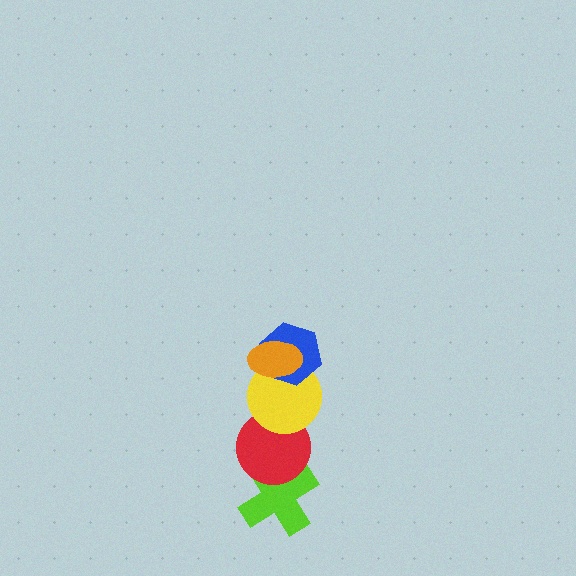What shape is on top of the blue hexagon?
The orange ellipse is on top of the blue hexagon.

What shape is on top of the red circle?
The yellow circle is on top of the red circle.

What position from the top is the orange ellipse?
The orange ellipse is 1st from the top.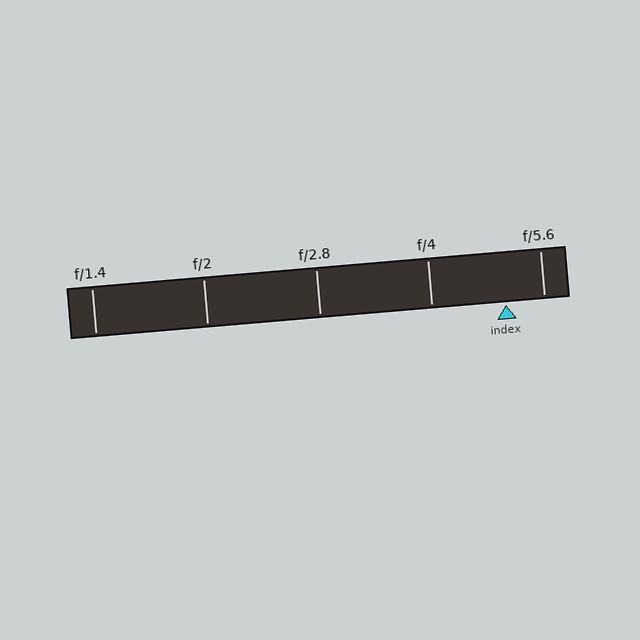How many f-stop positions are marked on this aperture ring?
There are 5 f-stop positions marked.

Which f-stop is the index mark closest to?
The index mark is closest to f/5.6.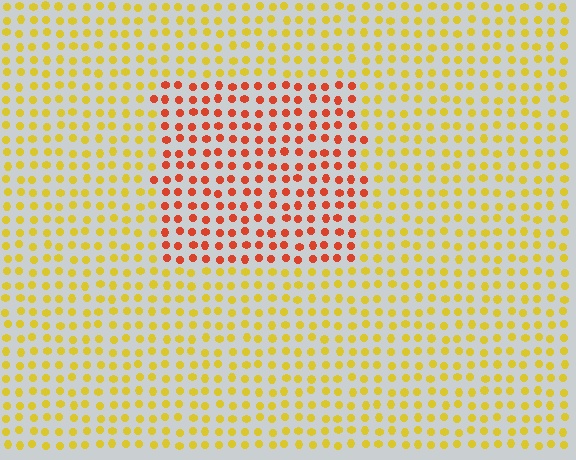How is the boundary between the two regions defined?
The boundary is defined purely by a slight shift in hue (about 46 degrees). Spacing, size, and orientation are identical on both sides.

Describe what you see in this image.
The image is filled with small yellow elements in a uniform arrangement. A rectangle-shaped region is visible where the elements are tinted to a slightly different hue, forming a subtle color boundary.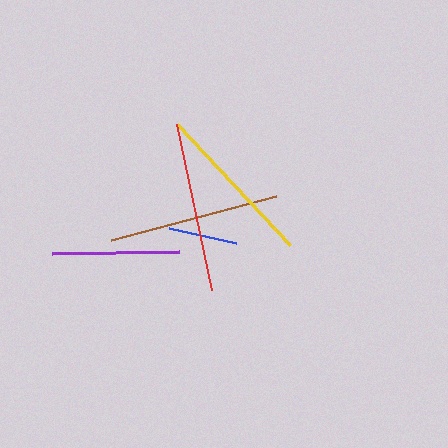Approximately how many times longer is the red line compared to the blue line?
The red line is approximately 2.5 times the length of the blue line.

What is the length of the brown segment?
The brown segment is approximately 171 pixels long.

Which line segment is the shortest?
The blue line is the shortest at approximately 69 pixels.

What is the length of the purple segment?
The purple segment is approximately 126 pixels long.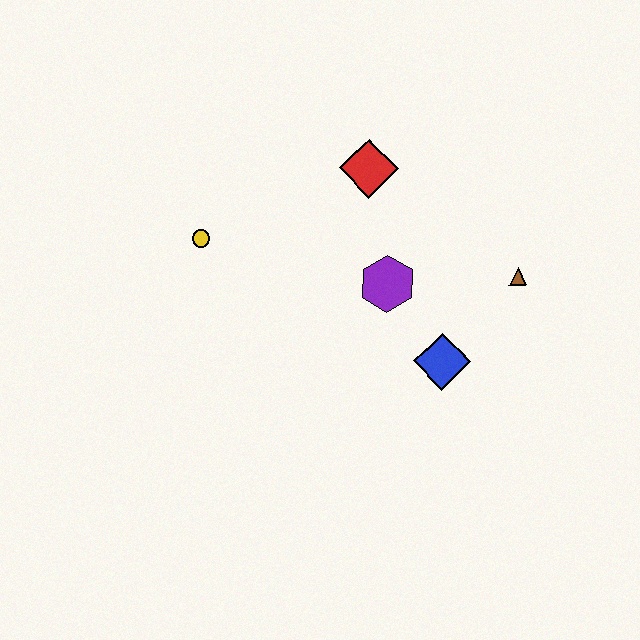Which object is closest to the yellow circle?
The red diamond is closest to the yellow circle.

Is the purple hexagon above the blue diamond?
Yes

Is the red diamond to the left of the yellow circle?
No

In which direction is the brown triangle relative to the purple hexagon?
The brown triangle is to the right of the purple hexagon.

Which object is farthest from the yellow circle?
The brown triangle is farthest from the yellow circle.